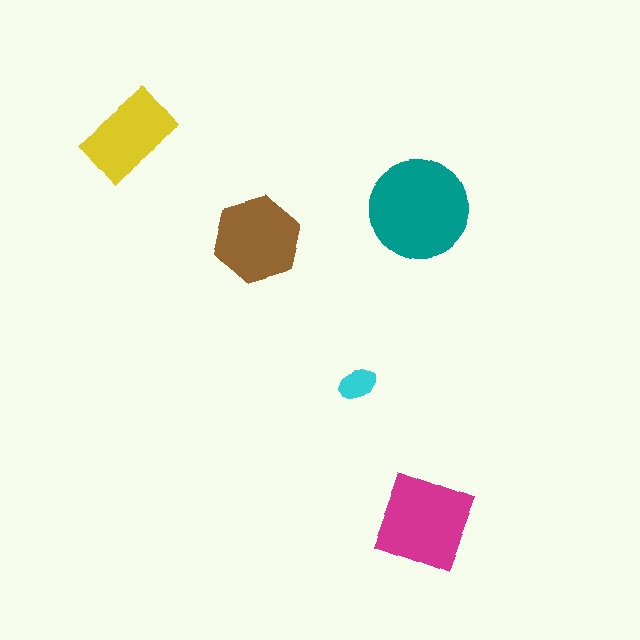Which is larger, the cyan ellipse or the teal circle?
The teal circle.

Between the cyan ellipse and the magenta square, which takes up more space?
The magenta square.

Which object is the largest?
The teal circle.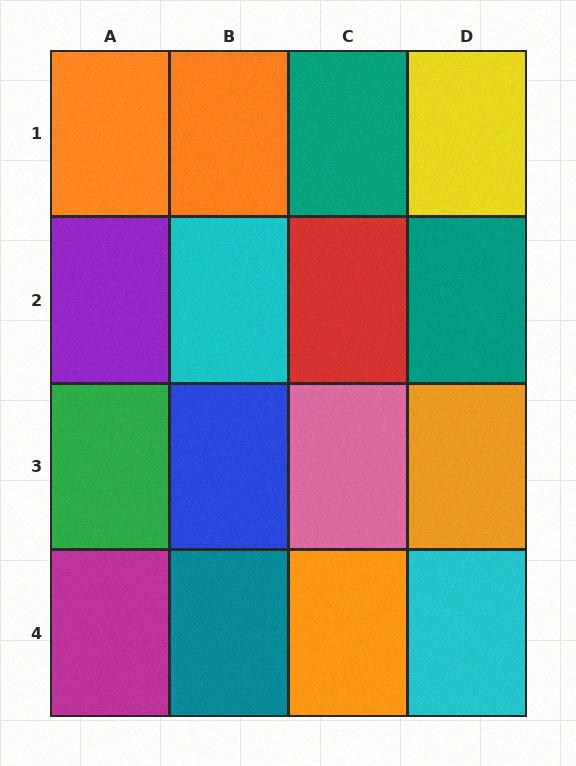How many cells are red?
1 cell is red.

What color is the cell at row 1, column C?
Teal.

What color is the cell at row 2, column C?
Red.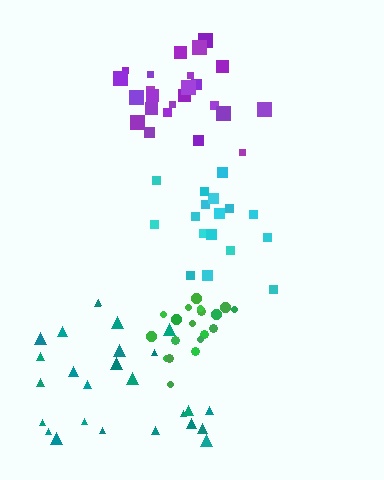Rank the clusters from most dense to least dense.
green, purple, cyan, teal.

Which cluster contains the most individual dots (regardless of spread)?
Teal (26).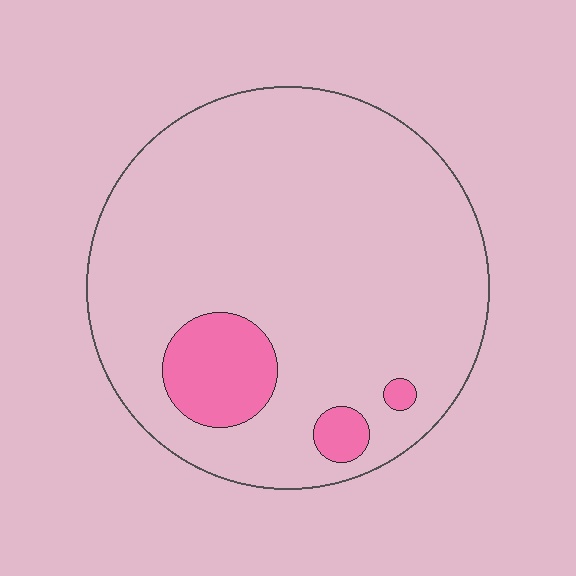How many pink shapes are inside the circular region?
3.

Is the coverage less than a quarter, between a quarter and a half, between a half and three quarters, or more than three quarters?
Less than a quarter.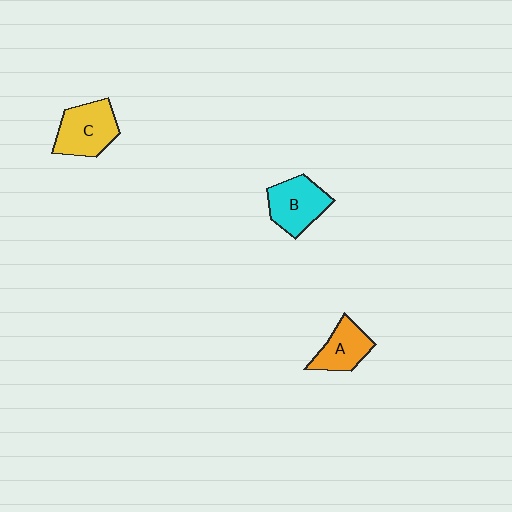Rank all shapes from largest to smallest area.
From largest to smallest: C (yellow), B (cyan), A (orange).